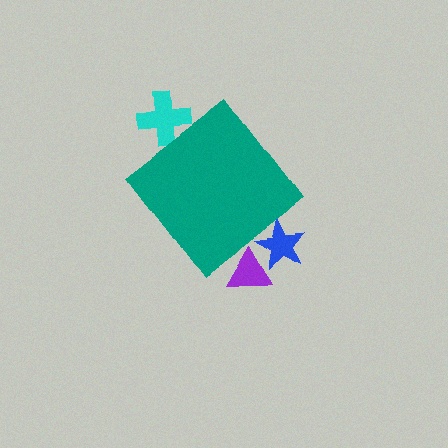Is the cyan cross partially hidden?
Yes, the cyan cross is partially hidden behind the teal diamond.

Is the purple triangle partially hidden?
Yes, the purple triangle is partially hidden behind the teal diamond.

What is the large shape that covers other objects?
A teal diamond.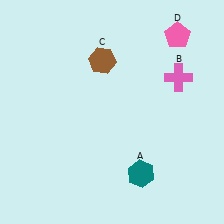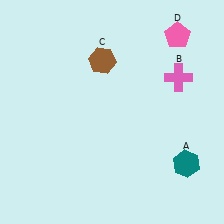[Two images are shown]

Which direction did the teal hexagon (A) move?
The teal hexagon (A) moved right.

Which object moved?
The teal hexagon (A) moved right.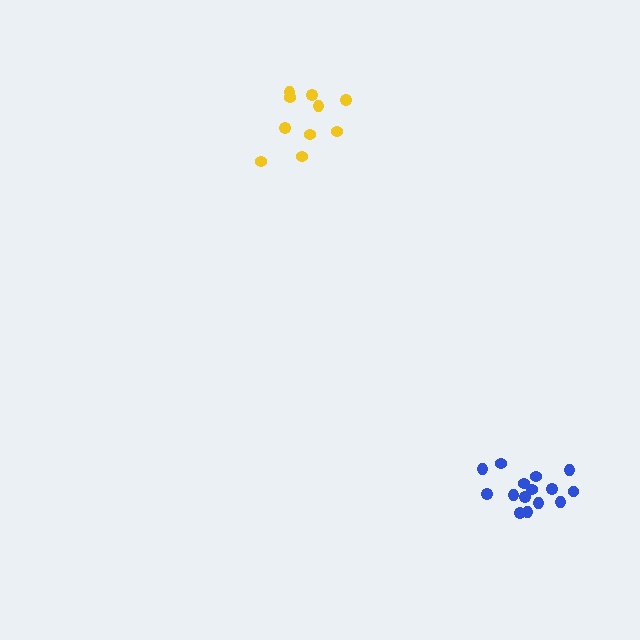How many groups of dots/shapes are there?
There are 2 groups.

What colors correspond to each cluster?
The clusters are colored: blue, yellow.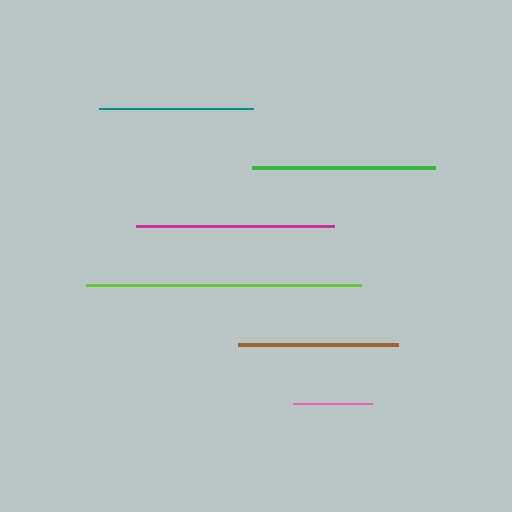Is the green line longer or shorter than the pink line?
The green line is longer than the pink line.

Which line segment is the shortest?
The pink line is the shortest at approximately 79 pixels.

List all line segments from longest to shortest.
From longest to shortest: lime, magenta, green, brown, teal, pink.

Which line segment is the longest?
The lime line is the longest at approximately 275 pixels.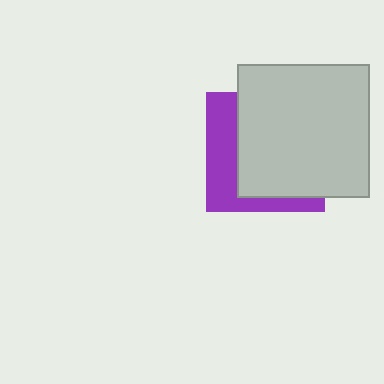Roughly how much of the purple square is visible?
A small part of it is visible (roughly 35%).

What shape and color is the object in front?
The object in front is a light gray square.